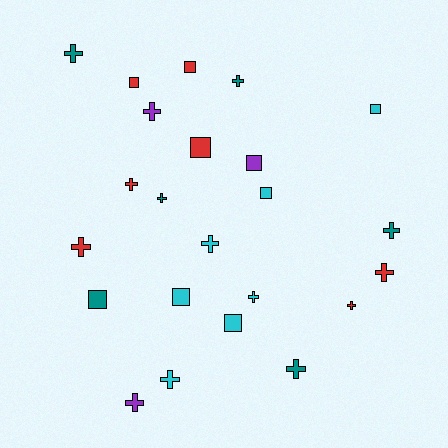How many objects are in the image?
There are 23 objects.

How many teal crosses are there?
There are 5 teal crosses.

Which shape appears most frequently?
Cross, with 14 objects.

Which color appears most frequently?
Red, with 7 objects.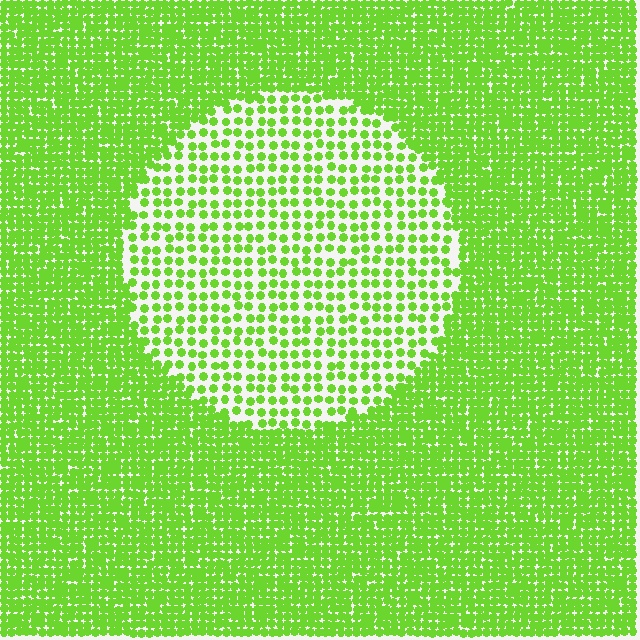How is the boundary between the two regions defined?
The boundary is defined by a change in element density (approximately 2.3x ratio). All elements are the same color, size, and shape.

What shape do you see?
I see a circle.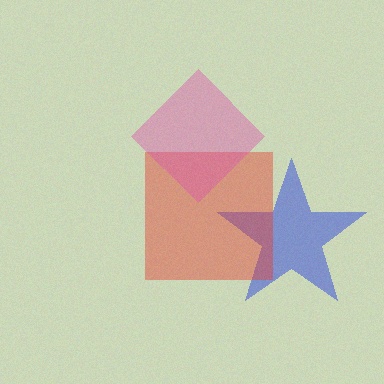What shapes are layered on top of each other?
The layered shapes are: a blue star, a red square, a pink diamond.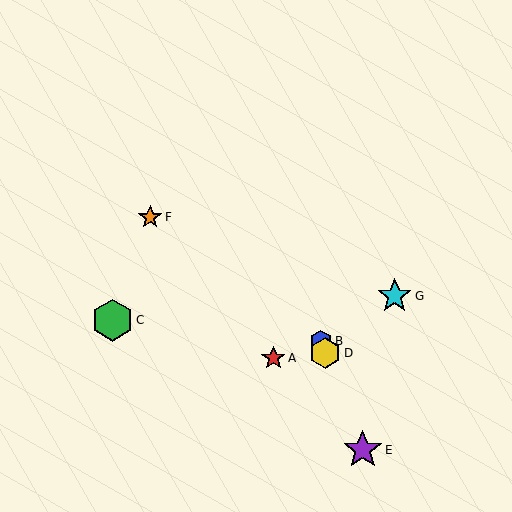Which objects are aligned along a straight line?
Objects B, D, E are aligned along a straight line.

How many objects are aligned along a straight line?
3 objects (B, D, E) are aligned along a straight line.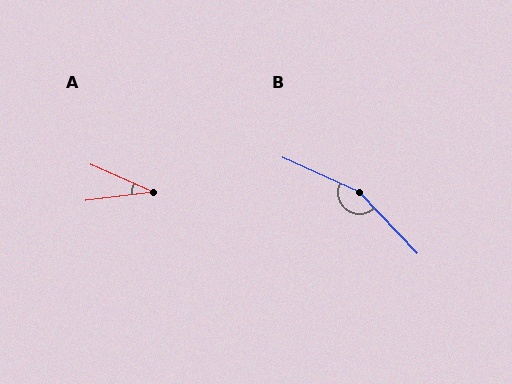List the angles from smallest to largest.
A (31°), B (158°).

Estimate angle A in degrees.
Approximately 31 degrees.